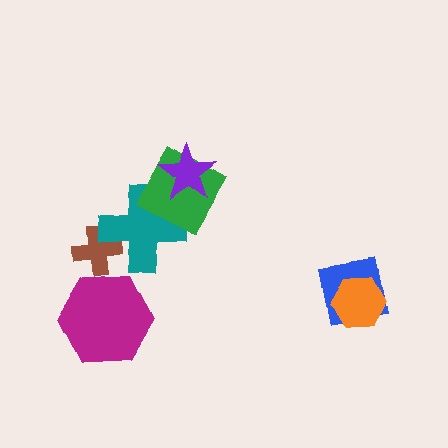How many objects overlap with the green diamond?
2 objects overlap with the green diamond.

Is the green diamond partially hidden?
Yes, it is partially covered by another shape.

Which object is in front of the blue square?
The orange hexagon is in front of the blue square.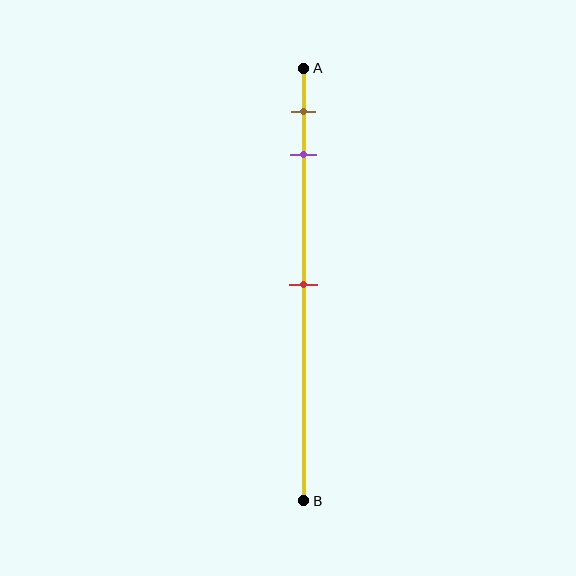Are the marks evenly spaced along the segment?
No, the marks are not evenly spaced.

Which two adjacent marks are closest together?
The brown and purple marks are the closest adjacent pair.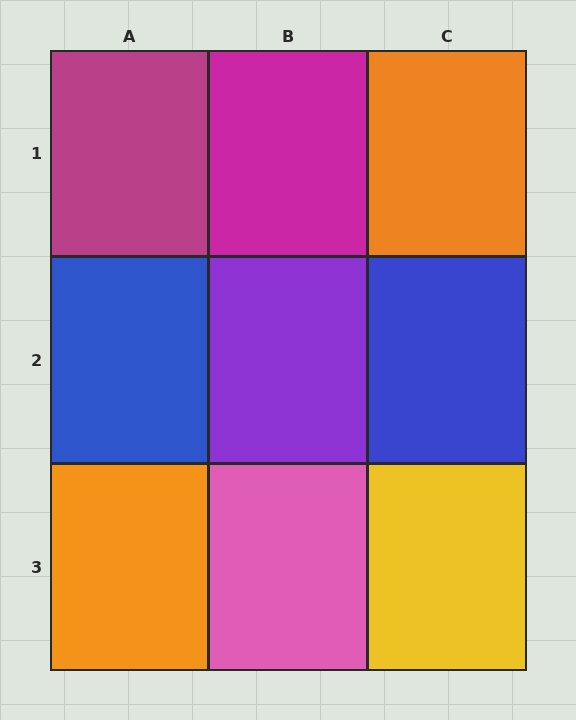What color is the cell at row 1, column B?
Magenta.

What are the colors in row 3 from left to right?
Orange, pink, yellow.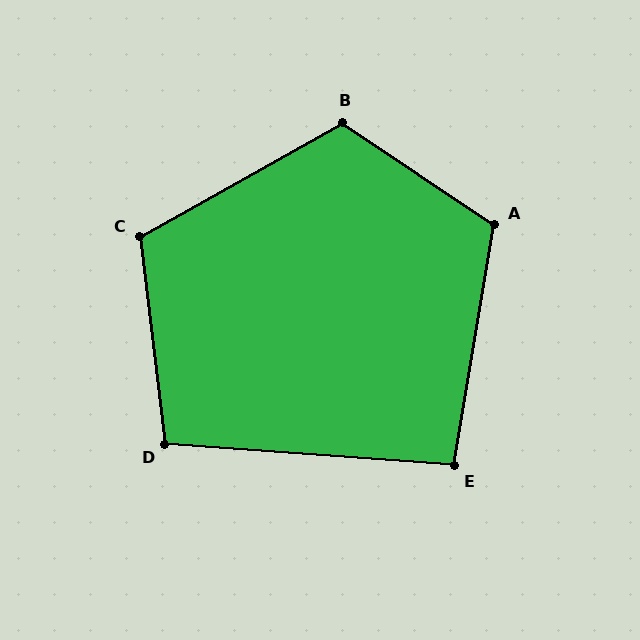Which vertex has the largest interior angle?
B, at approximately 117 degrees.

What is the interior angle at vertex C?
Approximately 112 degrees (obtuse).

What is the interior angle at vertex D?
Approximately 101 degrees (obtuse).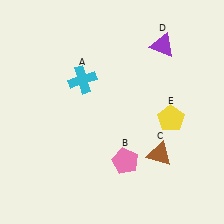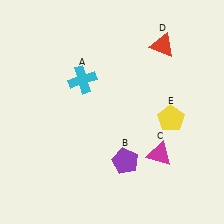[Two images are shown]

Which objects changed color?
B changed from pink to purple. C changed from brown to magenta. D changed from purple to red.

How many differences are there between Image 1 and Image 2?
There are 3 differences between the two images.